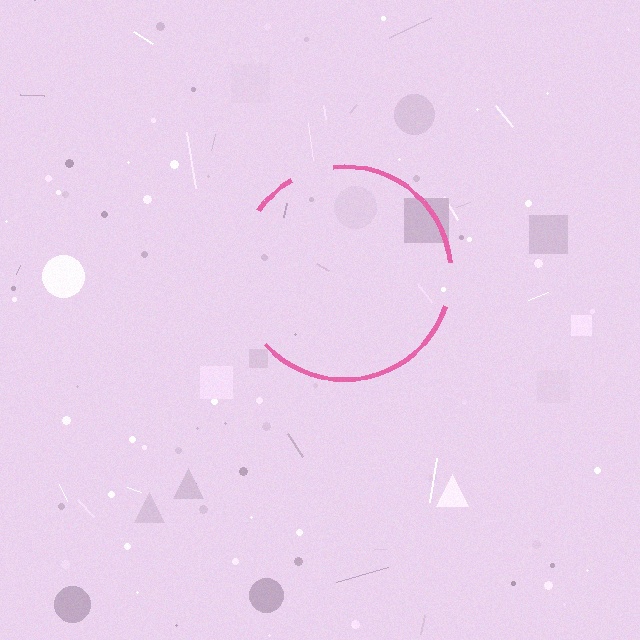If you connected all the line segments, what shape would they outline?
They would outline a circle.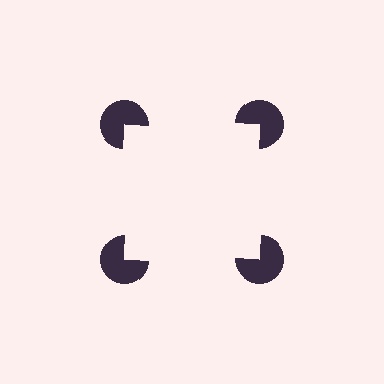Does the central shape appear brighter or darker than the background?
It typically appears slightly brighter than the background, even though no actual brightness change is drawn.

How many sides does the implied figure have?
4 sides.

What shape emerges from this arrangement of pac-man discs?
An illusory square — its edges are inferred from the aligned wedge cuts in the pac-man discs, not physically drawn.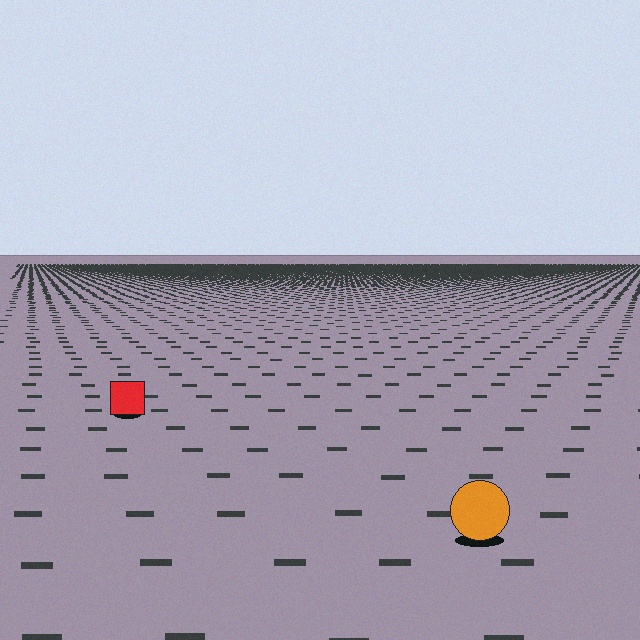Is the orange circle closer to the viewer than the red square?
Yes. The orange circle is closer — you can tell from the texture gradient: the ground texture is coarser near it.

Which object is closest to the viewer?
The orange circle is closest. The texture marks near it are larger and more spread out.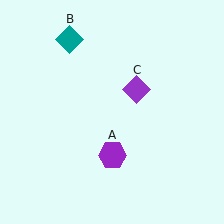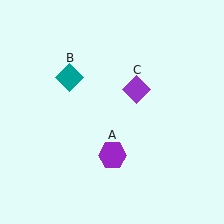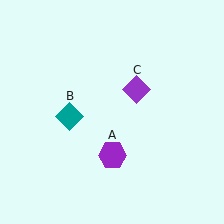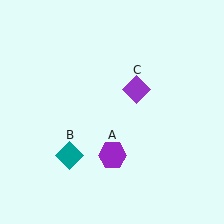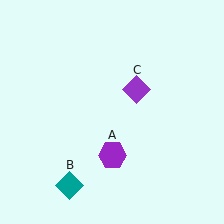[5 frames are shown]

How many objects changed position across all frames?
1 object changed position: teal diamond (object B).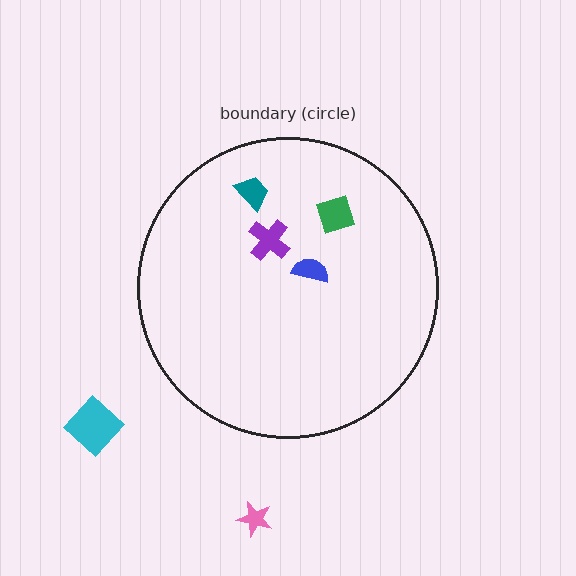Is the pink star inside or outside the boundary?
Outside.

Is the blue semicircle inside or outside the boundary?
Inside.